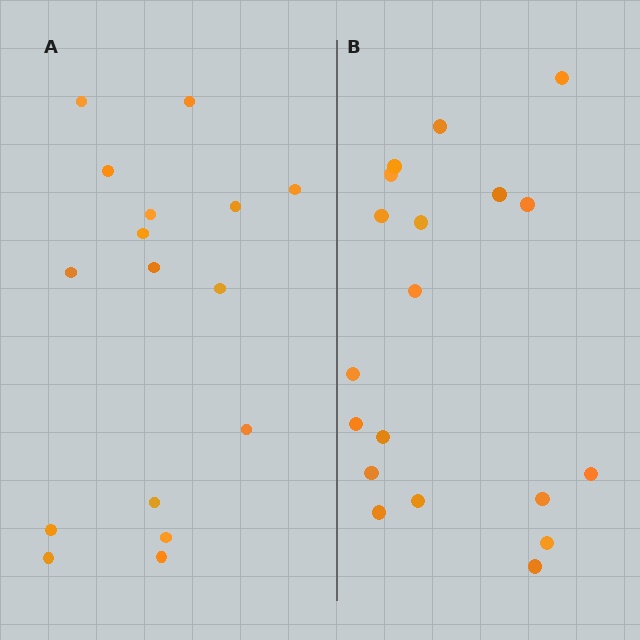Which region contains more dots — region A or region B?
Region B (the right region) has more dots.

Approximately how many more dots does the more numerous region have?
Region B has just a few more — roughly 2 or 3 more dots than region A.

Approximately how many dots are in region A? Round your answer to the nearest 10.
About 20 dots. (The exact count is 16, which rounds to 20.)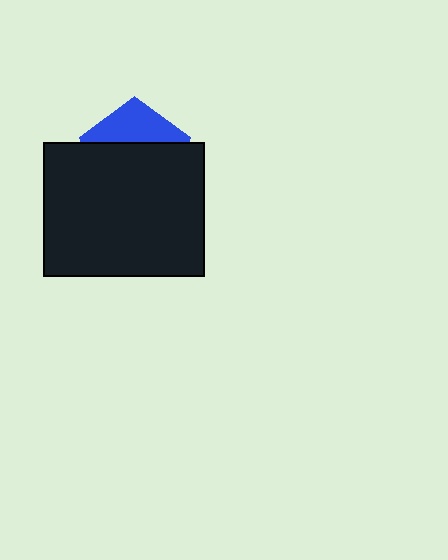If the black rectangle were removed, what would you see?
You would see the complete blue pentagon.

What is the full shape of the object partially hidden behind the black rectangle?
The partially hidden object is a blue pentagon.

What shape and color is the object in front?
The object in front is a black rectangle.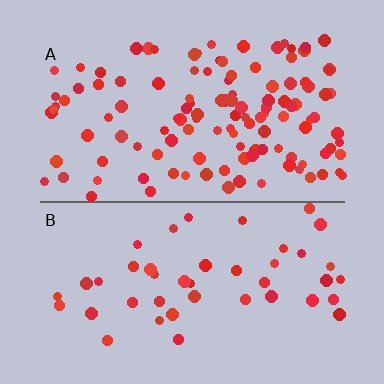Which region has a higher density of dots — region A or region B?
A (the top).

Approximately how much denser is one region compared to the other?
Approximately 2.8× — region A over region B.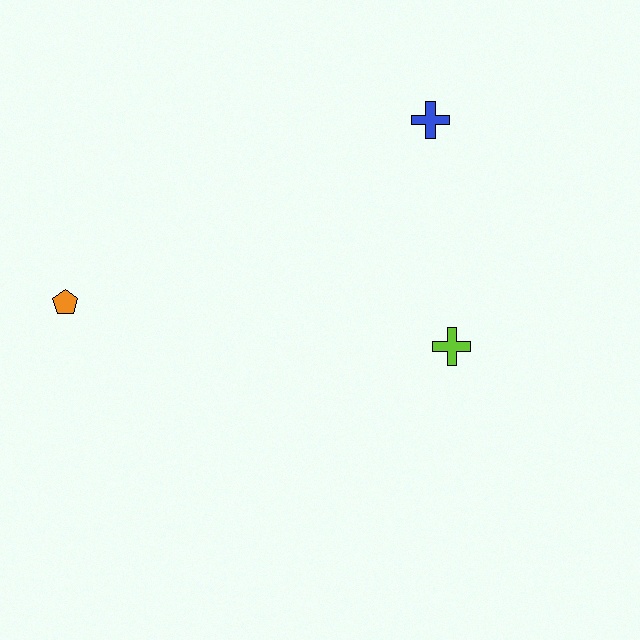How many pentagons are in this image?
There is 1 pentagon.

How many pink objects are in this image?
There are no pink objects.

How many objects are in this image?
There are 3 objects.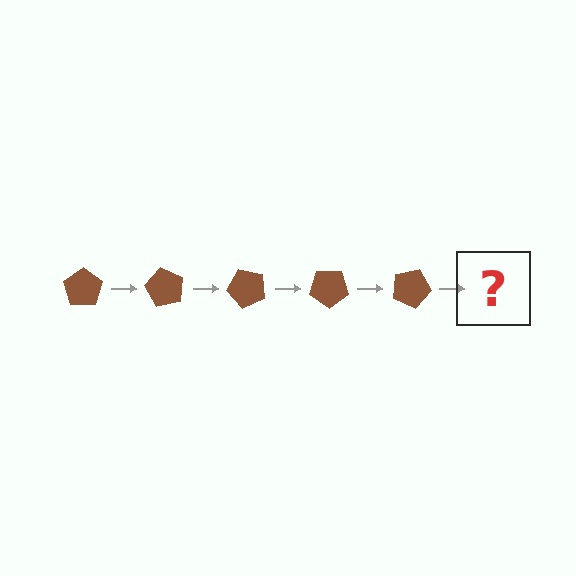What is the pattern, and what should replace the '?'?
The pattern is that the pentagon rotates 60 degrees each step. The '?' should be a brown pentagon rotated 300 degrees.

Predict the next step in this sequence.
The next step is a brown pentagon rotated 300 degrees.